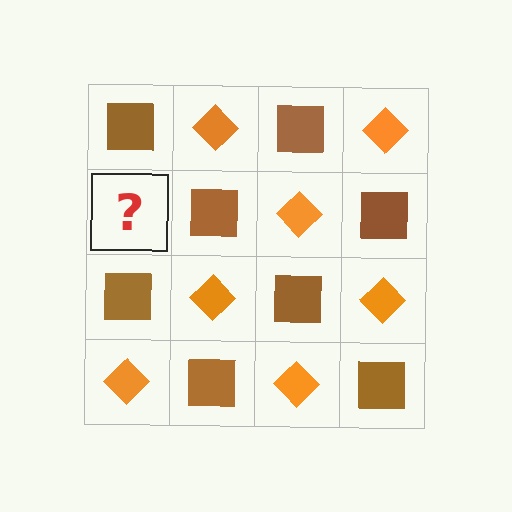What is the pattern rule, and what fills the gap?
The rule is that it alternates brown square and orange diamond in a checkerboard pattern. The gap should be filled with an orange diamond.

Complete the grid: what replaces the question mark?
The question mark should be replaced with an orange diamond.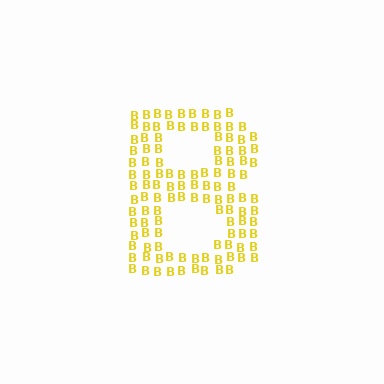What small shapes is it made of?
It is made of small letter B's.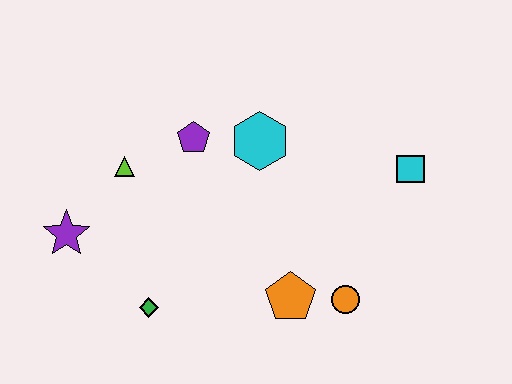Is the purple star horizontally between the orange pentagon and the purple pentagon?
No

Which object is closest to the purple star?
The lime triangle is closest to the purple star.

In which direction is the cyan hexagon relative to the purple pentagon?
The cyan hexagon is to the right of the purple pentagon.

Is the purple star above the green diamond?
Yes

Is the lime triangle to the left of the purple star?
No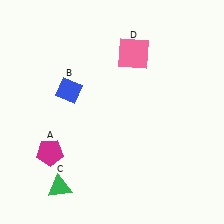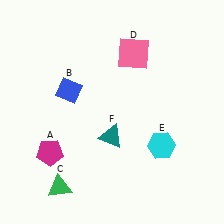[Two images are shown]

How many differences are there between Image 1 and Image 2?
There are 2 differences between the two images.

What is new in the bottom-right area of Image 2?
A cyan hexagon (E) was added in the bottom-right area of Image 2.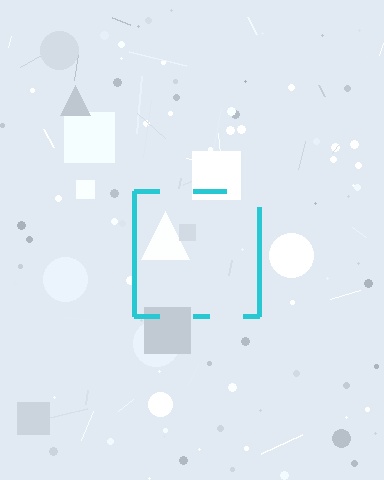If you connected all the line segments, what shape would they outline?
They would outline a square.